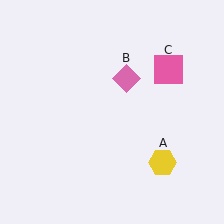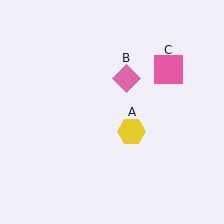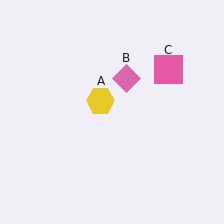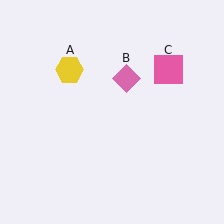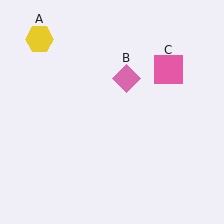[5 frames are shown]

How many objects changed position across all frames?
1 object changed position: yellow hexagon (object A).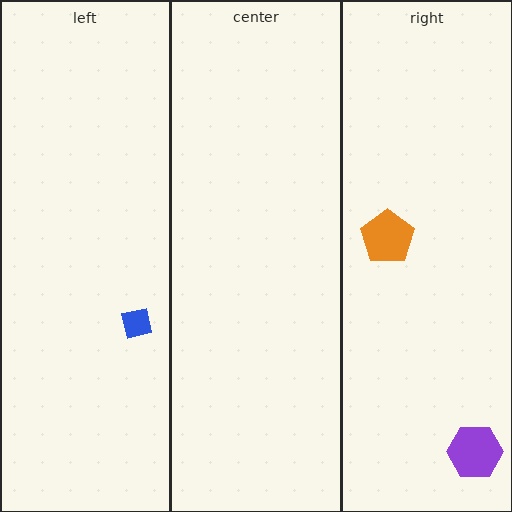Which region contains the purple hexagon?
The right region.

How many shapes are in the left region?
1.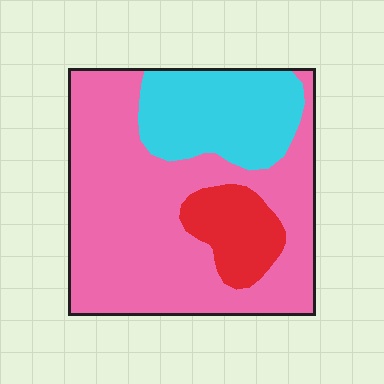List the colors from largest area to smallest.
From largest to smallest: pink, cyan, red.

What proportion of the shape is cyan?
Cyan covers 24% of the shape.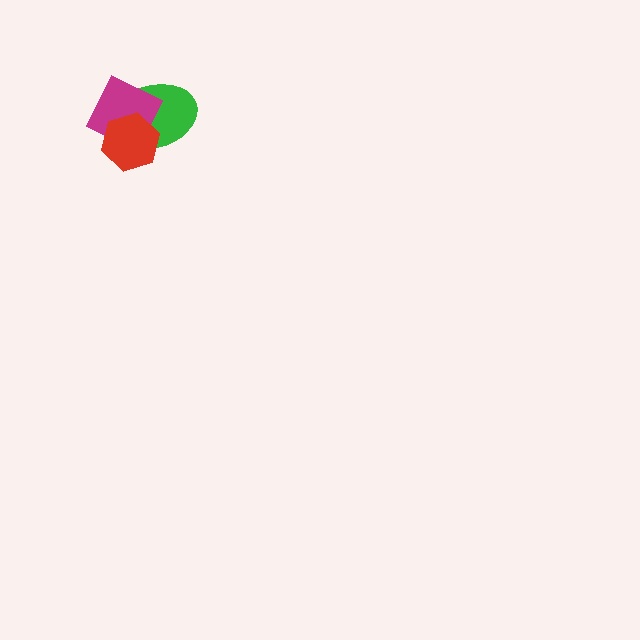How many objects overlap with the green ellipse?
2 objects overlap with the green ellipse.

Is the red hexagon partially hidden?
No, no other shape covers it.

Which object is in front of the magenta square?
The red hexagon is in front of the magenta square.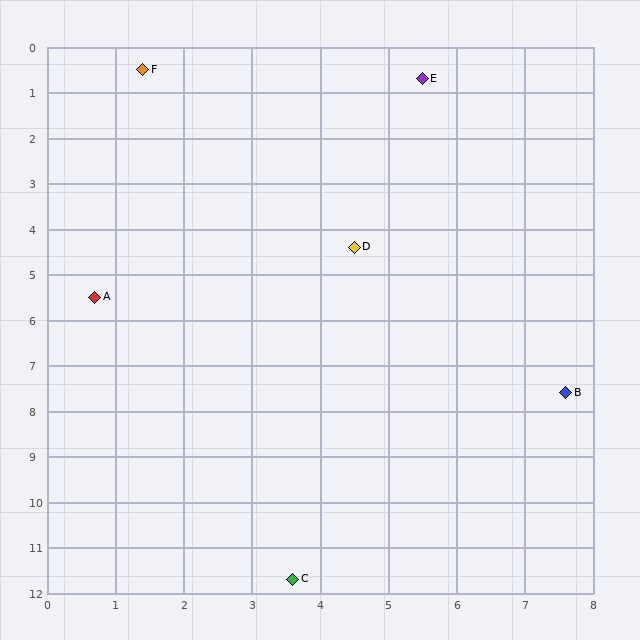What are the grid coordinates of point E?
Point E is at approximately (5.5, 0.7).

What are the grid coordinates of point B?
Point B is at approximately (7.6, 7.6).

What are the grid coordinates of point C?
Point C is at approximately (3.6, 11.7).